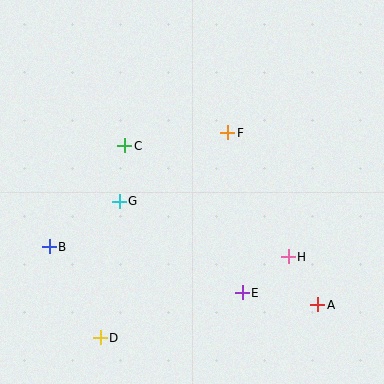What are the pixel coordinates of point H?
Point H is at (288, 257).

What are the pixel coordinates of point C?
Point C is at (125, 146).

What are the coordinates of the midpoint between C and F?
The midpoint between C and F is at (176, 139).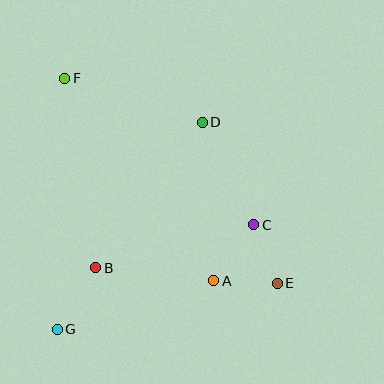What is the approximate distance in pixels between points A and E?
The distance between A and E is approximately 64 pixels.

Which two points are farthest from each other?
Points E and F are farthest from each other.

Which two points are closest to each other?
Points C and E are closest to each other.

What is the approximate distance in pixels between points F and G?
The distance between F and G is approximately 251 pixels.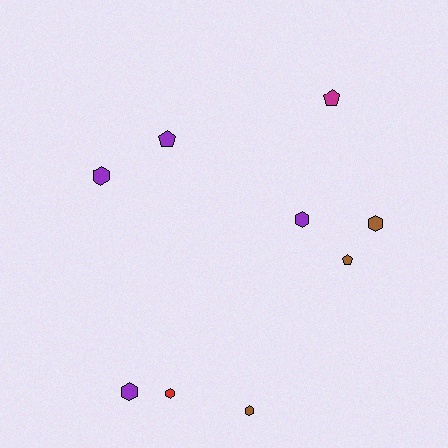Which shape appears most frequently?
Hexagon, with 6 objects.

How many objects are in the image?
There are 9 objects.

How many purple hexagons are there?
There are 3 purple hexagons.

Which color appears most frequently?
Purple, with 4 objects.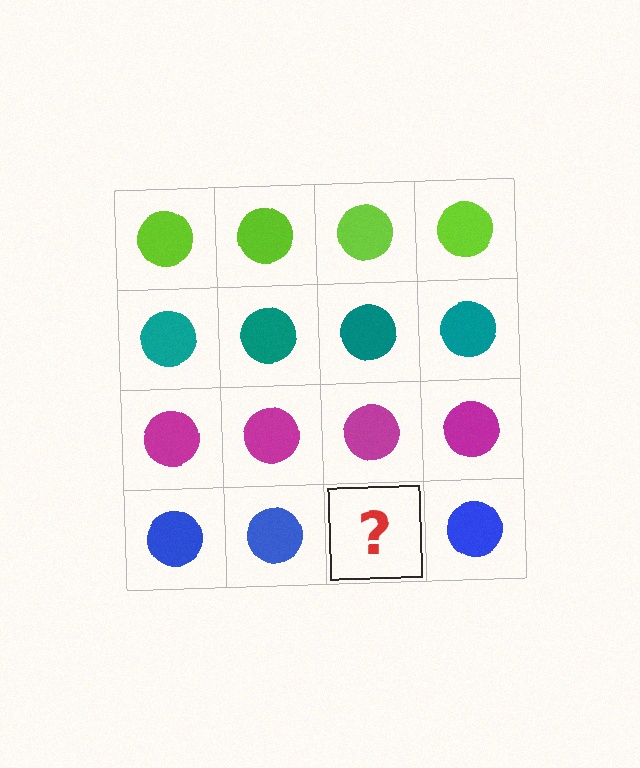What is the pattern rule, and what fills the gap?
The rule is that each row has a consistent color. The gap should be filled with a blue circle.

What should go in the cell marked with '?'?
The missing cell should contain a blue circle.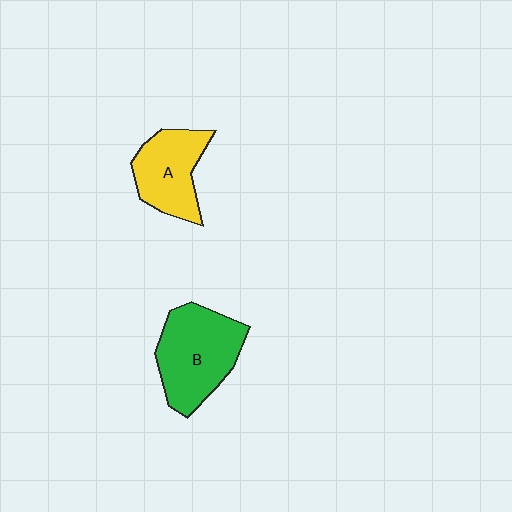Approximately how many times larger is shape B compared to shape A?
Approximately 1.3 times.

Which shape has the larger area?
Shape B (green).